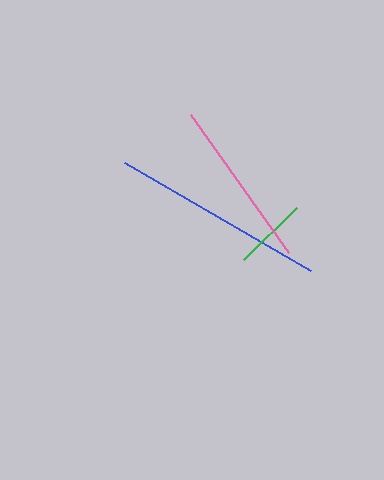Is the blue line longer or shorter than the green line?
The blue line is longer than the green line.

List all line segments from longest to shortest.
From longest to shortest: blue, pink, green.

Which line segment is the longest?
The blue line is the longest at approximately 215 pixels.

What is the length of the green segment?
The green segment is approximately 74 pixels long.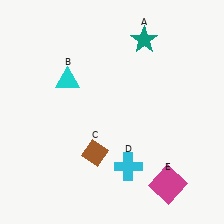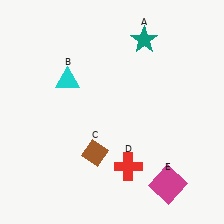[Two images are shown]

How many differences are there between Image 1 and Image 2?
There is 1 difference between the two images.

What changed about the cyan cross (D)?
In Image 1, D is cyan. In Image 2, it changed to red.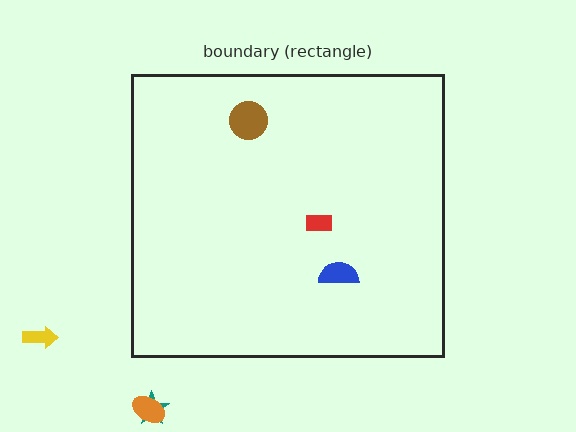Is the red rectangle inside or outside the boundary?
Inside.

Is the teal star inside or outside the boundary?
Outside.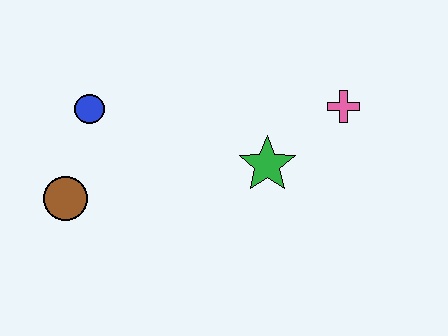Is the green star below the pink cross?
Yes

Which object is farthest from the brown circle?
The pink cross is farthest from the brown circle.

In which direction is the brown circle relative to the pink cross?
The brown circle is to the left of the pink cross.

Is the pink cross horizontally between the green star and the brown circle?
No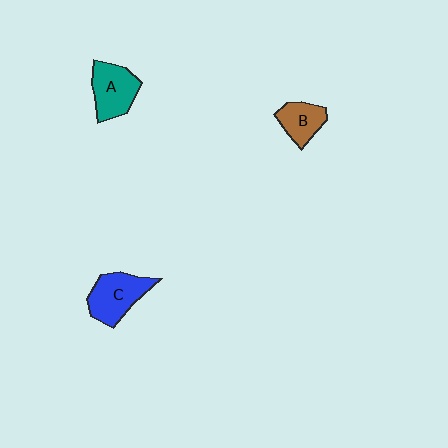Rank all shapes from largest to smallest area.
From largest to smallest: C (blue), A (teal), B (brown).